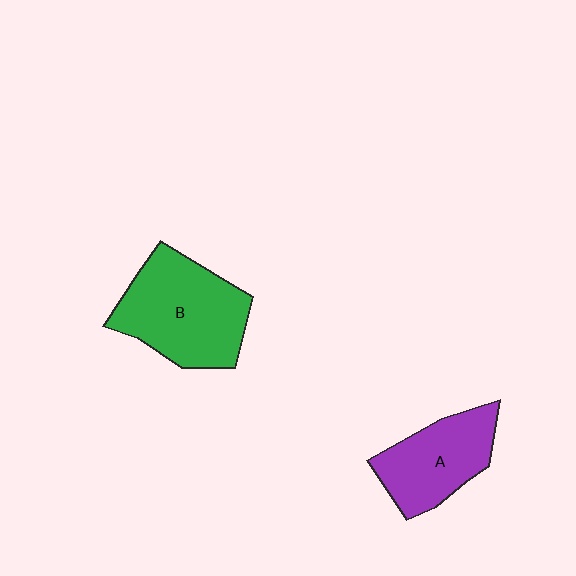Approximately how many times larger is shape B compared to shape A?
Approximately 1.4 times.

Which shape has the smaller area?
Shape A (purple).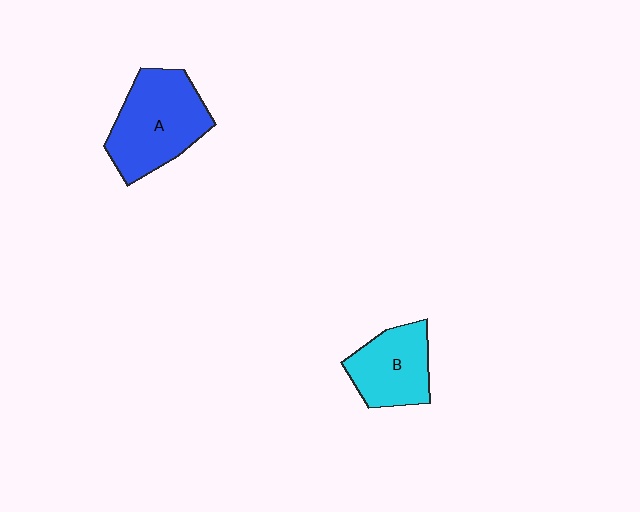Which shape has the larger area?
Shape A (blue).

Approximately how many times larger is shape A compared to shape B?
Approximately 1.4 times.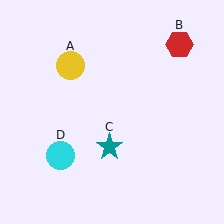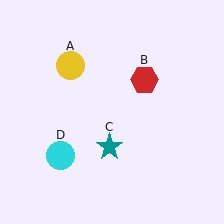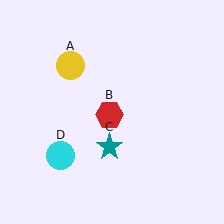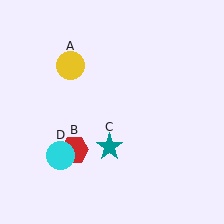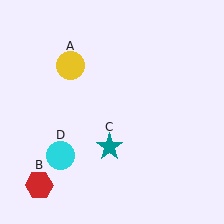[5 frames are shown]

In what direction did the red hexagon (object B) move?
The red hexagon (object B) moved down and to the left.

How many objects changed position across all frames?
1 object changed position: red hexagon (object B).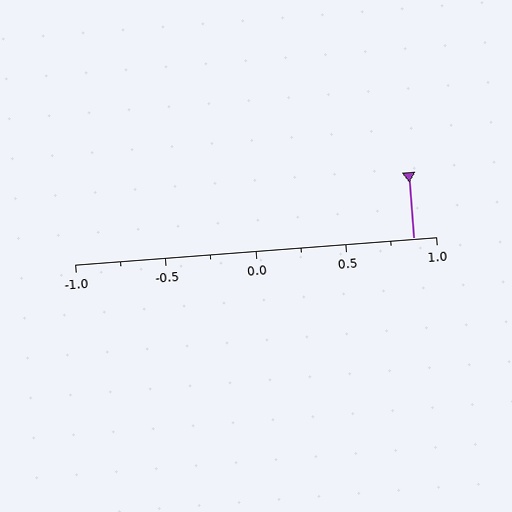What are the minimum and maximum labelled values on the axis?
The axis runs from -1.0 to 1.0.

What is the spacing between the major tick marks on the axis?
The major ticks are spaced 0.5 apart.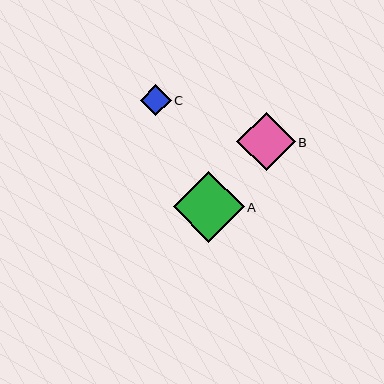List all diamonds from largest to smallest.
From largest to smallest: A, B, C.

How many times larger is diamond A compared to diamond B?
Diamond A is approximately 1.2 times the size of diamond B.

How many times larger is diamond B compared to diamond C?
Diamond B is approximately 1.9 times the size of diamond C.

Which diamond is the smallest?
Diamond C is the smallest with a size of approximately 31 pixels.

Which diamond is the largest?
Diamond A is the largest with a size of approximately 71 pixels.